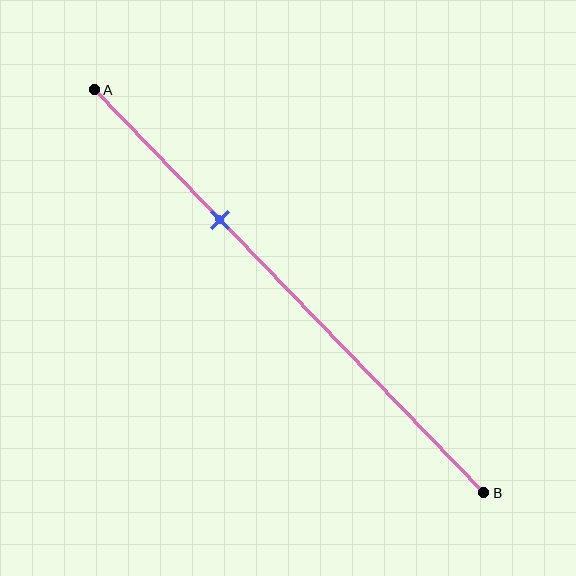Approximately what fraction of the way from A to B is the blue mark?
The blue mark is approximately 30% of the way from A to B.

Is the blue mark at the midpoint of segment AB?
No, the mark is at about 30% from A, not at the 50% midpoint.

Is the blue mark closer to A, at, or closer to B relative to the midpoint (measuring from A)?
The blue mark is closer to point A than the midpoint of segment AB.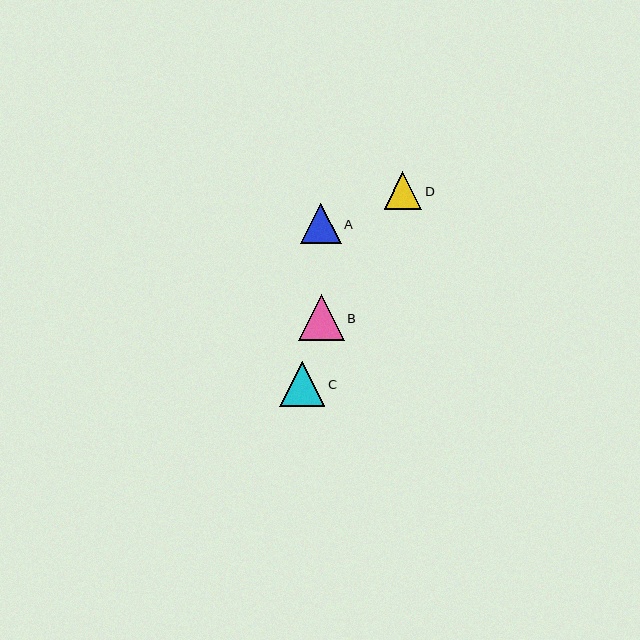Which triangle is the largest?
Triangle B is the largest with a size of approximately 46 pixels.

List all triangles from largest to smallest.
From largest to smallest: B, C, A, D.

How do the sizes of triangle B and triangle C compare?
Triangle B and triangle C are approximately the same size.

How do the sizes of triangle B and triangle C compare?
Triangle B and triangle C are approximately the same size.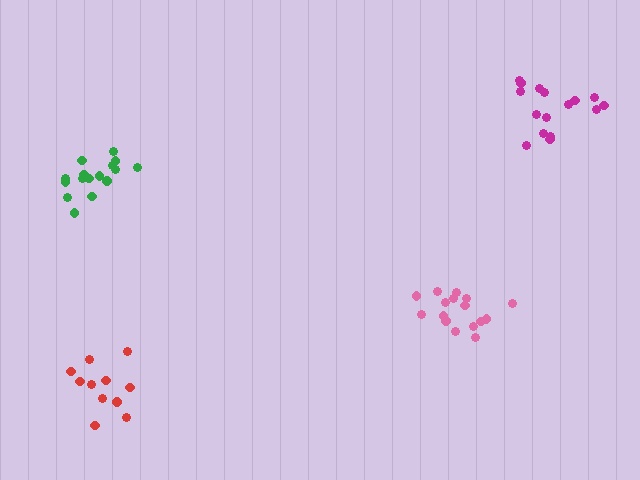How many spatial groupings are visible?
There are 4 spatial groupings.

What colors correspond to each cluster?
The clusters are colored: pink, red, magenta, green.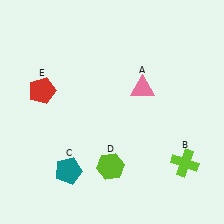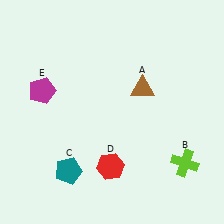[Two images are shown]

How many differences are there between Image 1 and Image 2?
There are 3 differences between the two images.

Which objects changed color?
A changed from pink to brown. D changed from lime to red. E changed from red to magenta.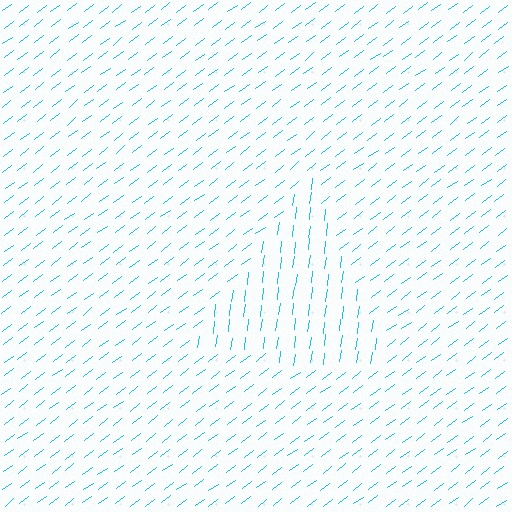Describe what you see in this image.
The image is filled with small cyan line segments. A triangle region in the image has lines oriented differently from the surrounding lines, creating a visible texture boundary.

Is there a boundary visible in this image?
Yes, there is a texture boundary formed by a change in line orientation.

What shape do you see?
I see a triangle.